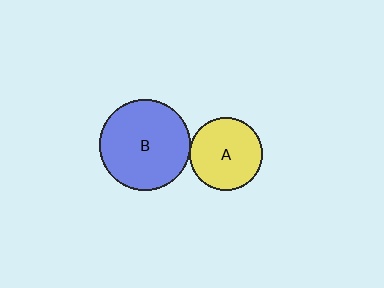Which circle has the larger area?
Circle B (blue).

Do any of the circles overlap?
No, none of the circles overlap.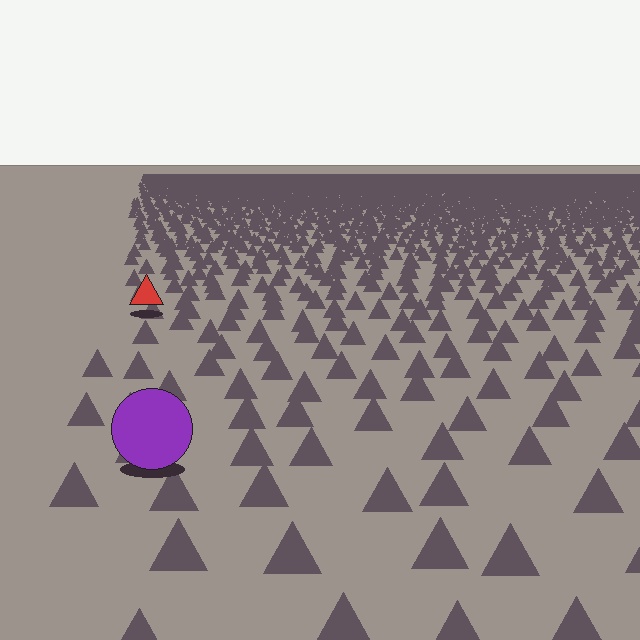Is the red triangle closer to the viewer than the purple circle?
No. The purple circle is closer — you can tell from the texture gradient: the ground texture is coarser near it.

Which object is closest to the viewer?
The purple circle is closest. The texture marks near it are larger and more spread out.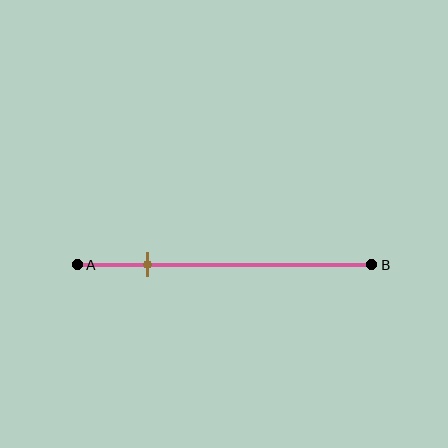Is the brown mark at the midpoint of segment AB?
No, the mark is at about 25% from A, not at the 50% midpoint.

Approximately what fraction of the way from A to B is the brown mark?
The brown mark is approximately 25% of the way from A to B.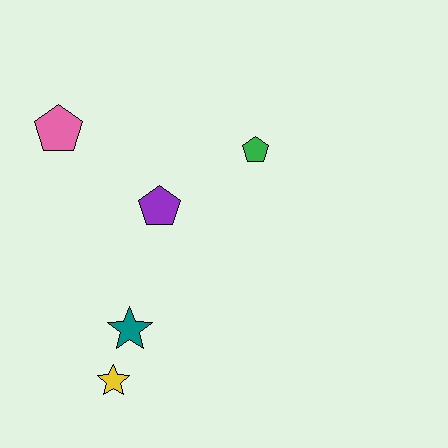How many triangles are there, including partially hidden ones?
There are no triangles.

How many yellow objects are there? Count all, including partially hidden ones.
There is 1 yellow object.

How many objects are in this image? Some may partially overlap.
There are 5 objects.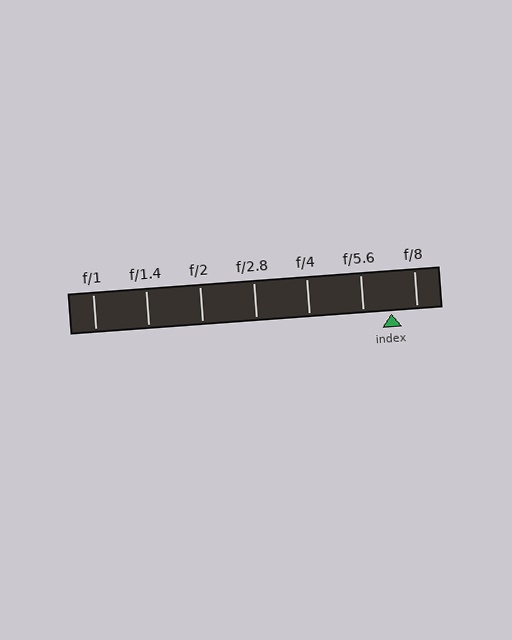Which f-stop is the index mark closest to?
The index mark is closest to f/8.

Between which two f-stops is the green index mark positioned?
The index mark is between f/5.6 and f/8.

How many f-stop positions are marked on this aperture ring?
There are 7 f-stop positions marked.